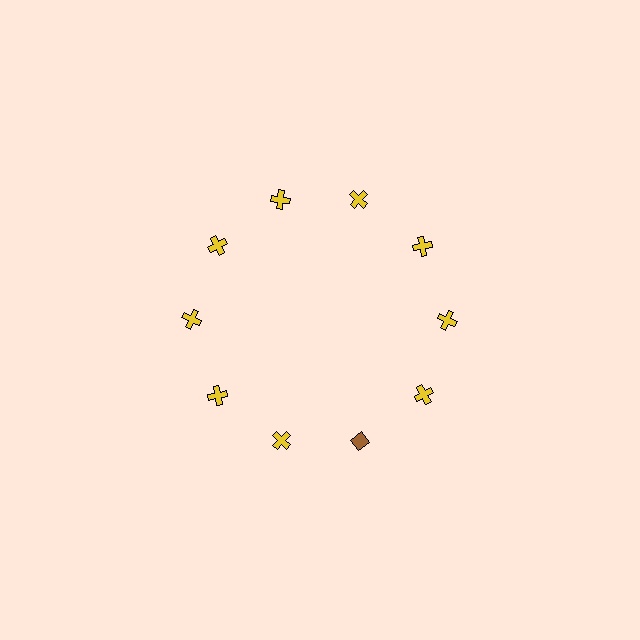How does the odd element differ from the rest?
It differs in both color (brown instead of yellow) and shape (diamond instead of cross).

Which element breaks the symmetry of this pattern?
The brown diamond at roughly the 5 o'clock position breaks the symmetry. All other shapes are yellow crosses.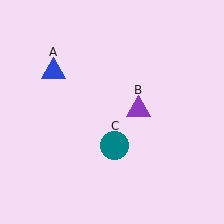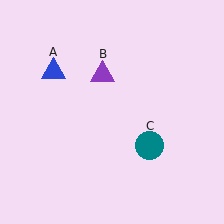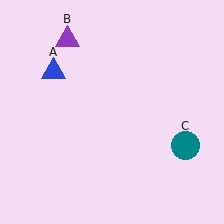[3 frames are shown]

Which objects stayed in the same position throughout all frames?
Blue triangle (object A) remained stationary.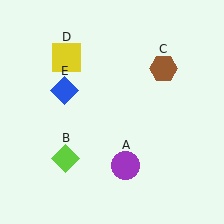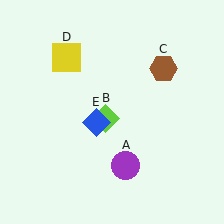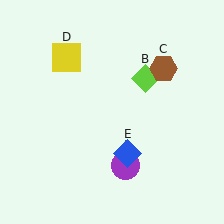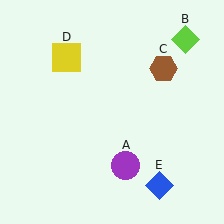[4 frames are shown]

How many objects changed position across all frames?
2 objects changed position: lime diamond (object B), blue diamond (object E).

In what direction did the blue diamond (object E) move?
The blue diamond (object E) moved down and to the right.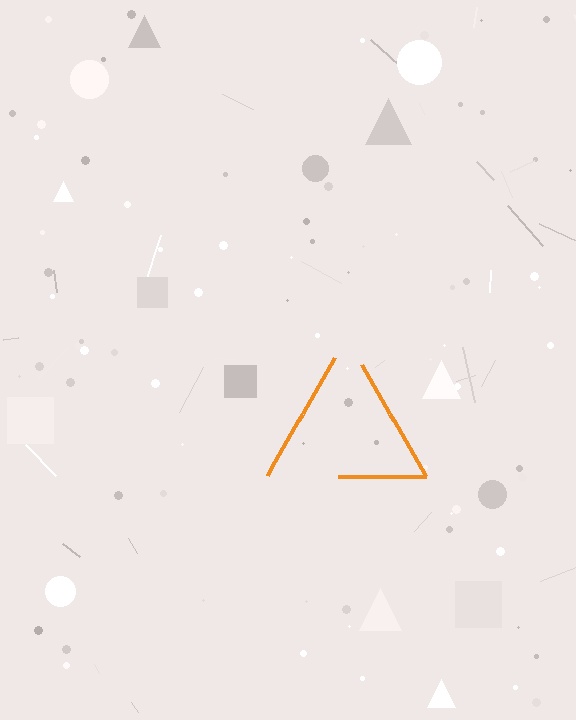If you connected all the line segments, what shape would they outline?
They would outline a triangle.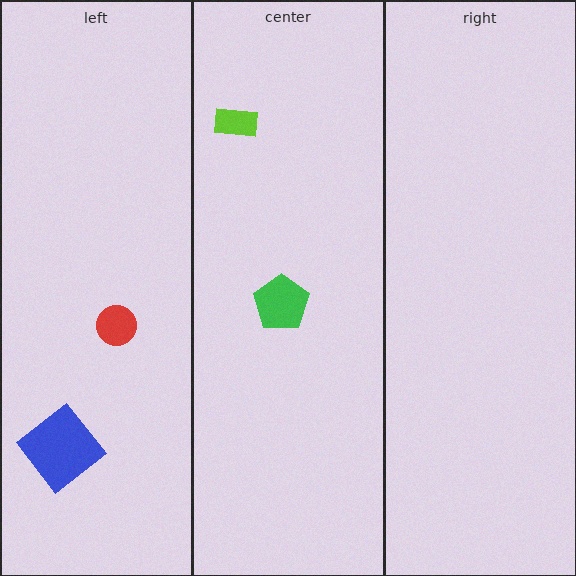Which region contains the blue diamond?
The left region.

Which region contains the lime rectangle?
The center region.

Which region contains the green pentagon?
The center region.